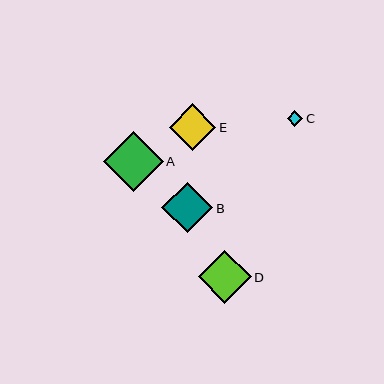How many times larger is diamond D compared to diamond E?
Diamond D is approximately 1.1 times the size of diamond E.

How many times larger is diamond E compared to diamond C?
Diamond E is approximately 3.0 times the size of diamond C.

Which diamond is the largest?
Diamond A is the largest with a size of approximately 60 pixels.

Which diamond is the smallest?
Diamond C is the smallest with a size of approximately 15 pixels.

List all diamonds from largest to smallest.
From largest to smallest: A, D, B, E, C.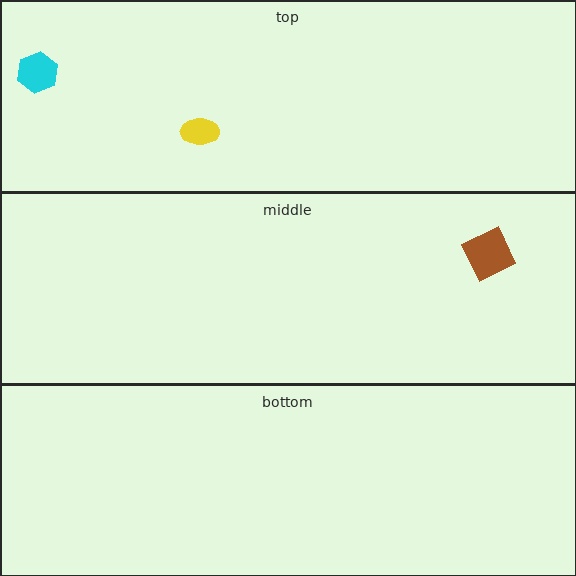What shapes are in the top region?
The yellow ellipse, the cyan hexagon.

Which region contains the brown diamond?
The middle region.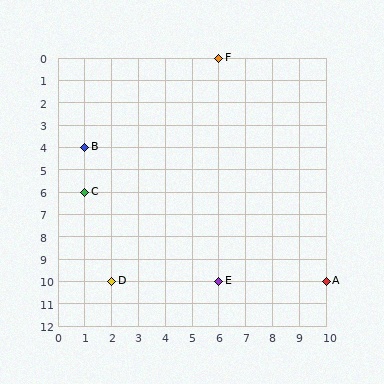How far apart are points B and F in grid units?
Points B and F are 5 columns and 4 rows apart (about 6.4 grid units diagonally).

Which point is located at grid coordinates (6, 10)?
Point E is at (6, 10).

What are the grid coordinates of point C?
Point C is at grid coordinates (1, 6).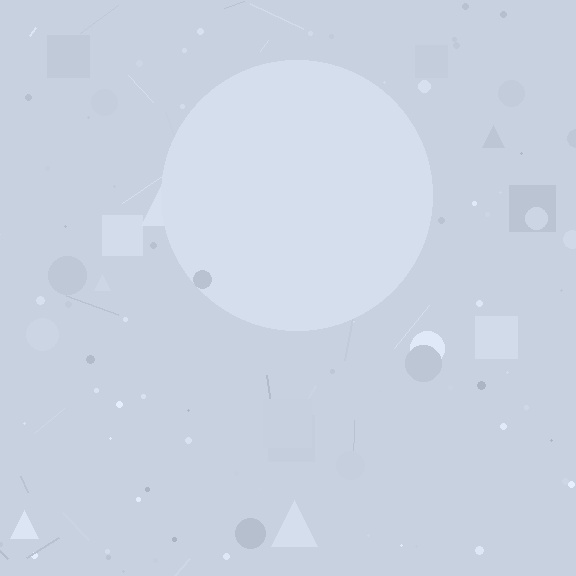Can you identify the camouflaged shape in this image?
The camouflaged shape is a circle.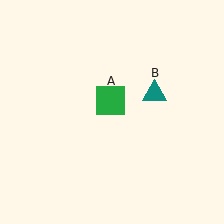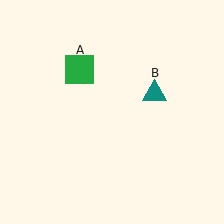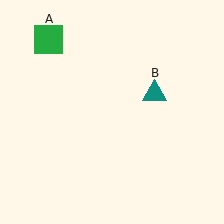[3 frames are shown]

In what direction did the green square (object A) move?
The green square (object A) moved up and to the left.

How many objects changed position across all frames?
1 object changed position: green square (object A).